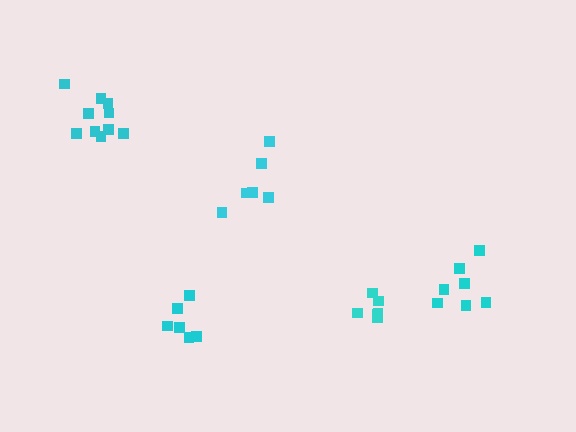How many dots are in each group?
Group 1: 6 dots, Group 2: 6 dots, Group 3: 10 dots, Group 4: 7 dots, Group 5: 6 dots (35 total).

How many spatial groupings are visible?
There are 5 spatial groupings.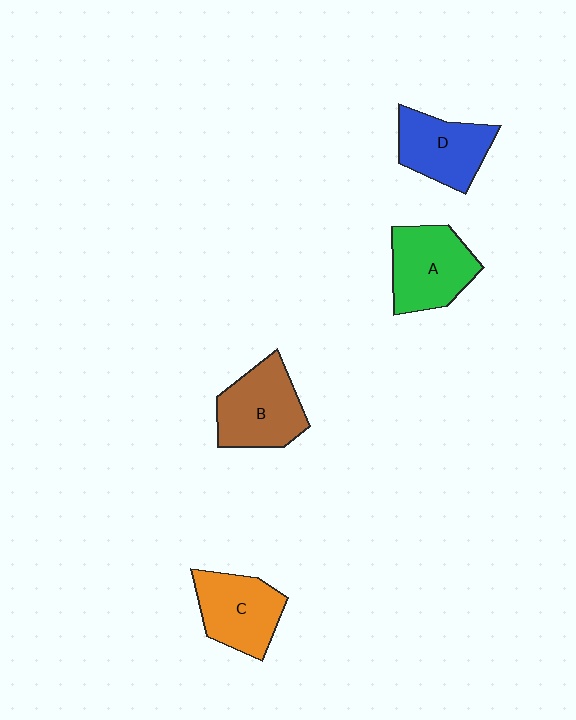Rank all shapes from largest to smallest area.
From largest to smallest: B (brown), A (green), C (orange), D (blue).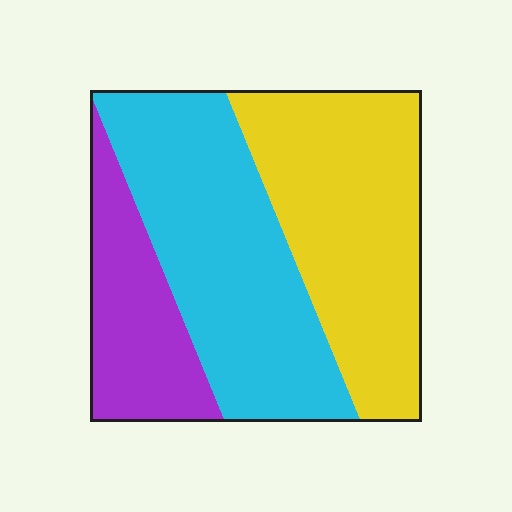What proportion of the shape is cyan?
Cyan takes up about two fifths (2/5) of the shape.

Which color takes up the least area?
Purple, at roughly 20%.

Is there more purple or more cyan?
Cyan.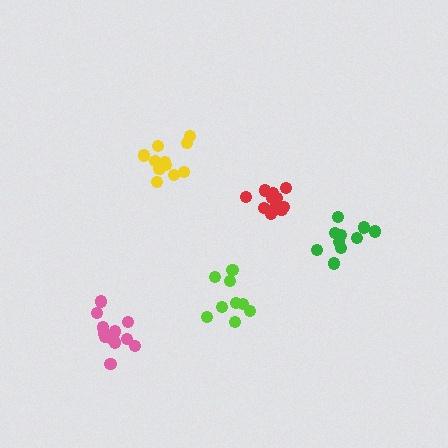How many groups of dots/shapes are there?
There are 5 groups.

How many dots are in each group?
Group 1: 12 dots, Group 2: 12 dots, Group 3: 10 dots, Group 4: 12 dots, Group 5: 9 dots (55 total).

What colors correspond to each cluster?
The clusters are colored: red, yellow, green, pink, lime.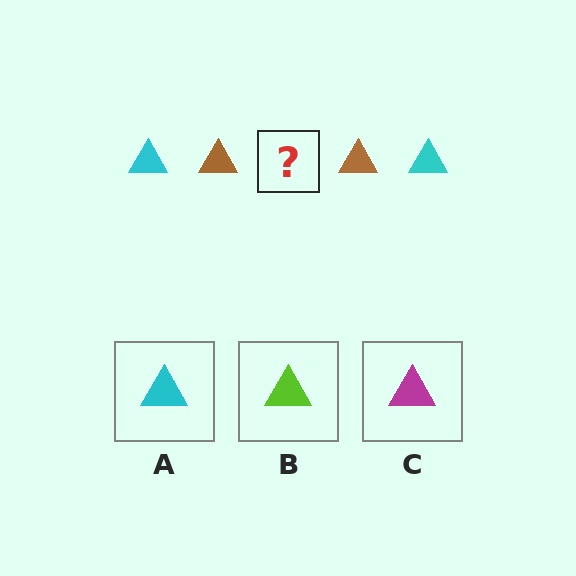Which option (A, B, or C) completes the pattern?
A.